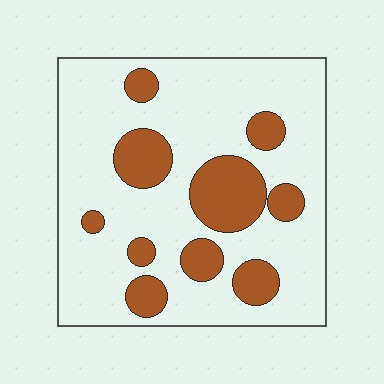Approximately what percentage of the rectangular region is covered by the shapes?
Approximately 25%.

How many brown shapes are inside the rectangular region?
10.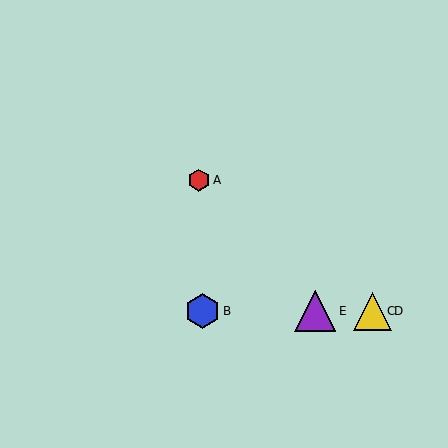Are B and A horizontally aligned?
No, B is at y≈311 and A is at y≈180.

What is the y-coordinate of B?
Object B is at y≈311.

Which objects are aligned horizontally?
Objects B, C, D, E are aligned horizontally.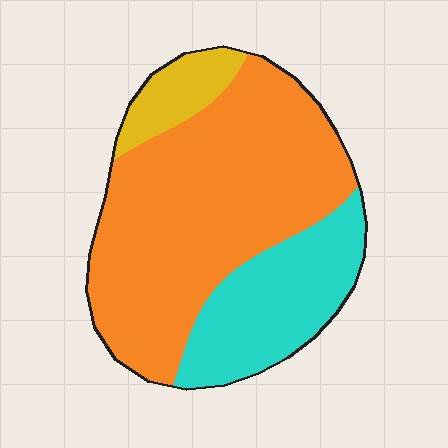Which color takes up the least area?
Yellow, at roughly 10%.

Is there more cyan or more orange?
Orange.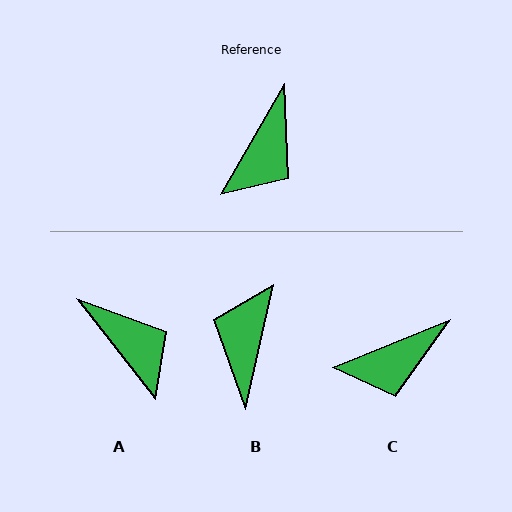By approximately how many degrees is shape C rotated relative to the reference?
Approximately 38 degrees clockwise.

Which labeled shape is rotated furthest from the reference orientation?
B, about 163 degrees away.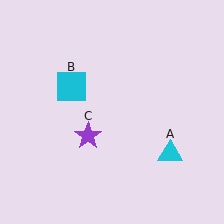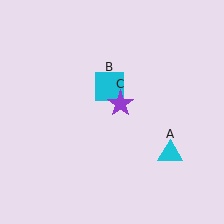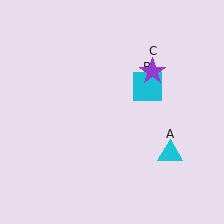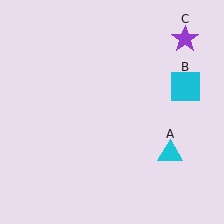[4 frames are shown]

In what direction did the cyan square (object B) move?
The cyan square (object B) moved right.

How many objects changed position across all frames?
2 objects changed position: cyan square (object B), purple star (object C).